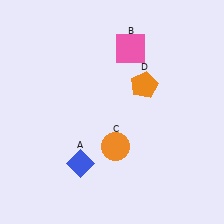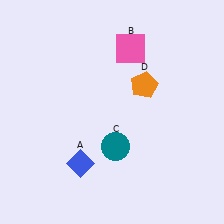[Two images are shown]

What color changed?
The circle (C) changed from orange in Image 1 to teal in Image 2.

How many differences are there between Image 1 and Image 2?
There is 1 difference between the two images.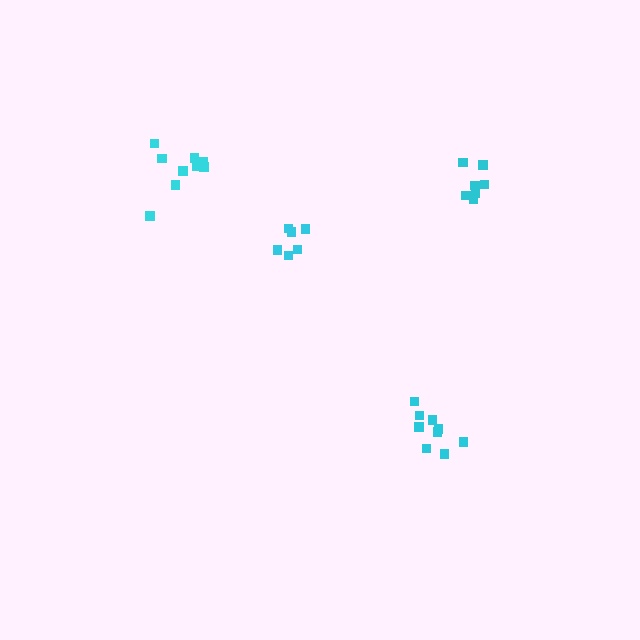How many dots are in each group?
Group 1: 8 dots, Group 2: 9 dots, Group 3: 6 dots, Group 4: 9 dots (32 total).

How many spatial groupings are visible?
There are 4 spatial groupings.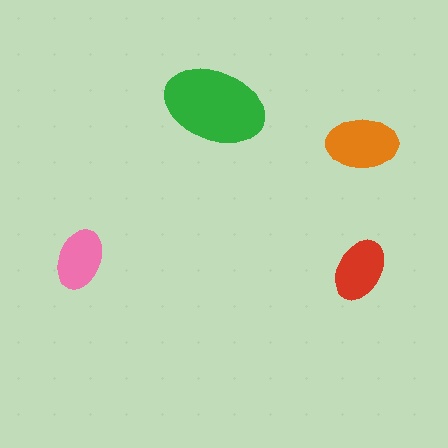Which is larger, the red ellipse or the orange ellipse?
The orange one.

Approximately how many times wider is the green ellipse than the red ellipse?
About 1.5 times wider.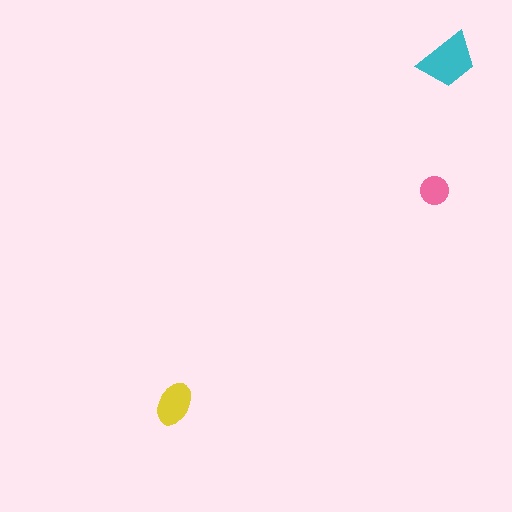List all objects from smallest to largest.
The pink circle, the yellow ellipse, the cyan trapezoid.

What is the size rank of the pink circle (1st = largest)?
3rd.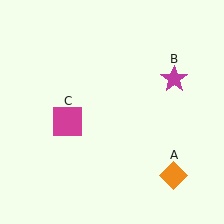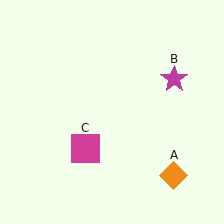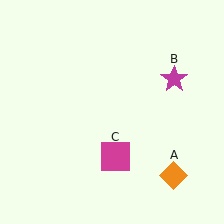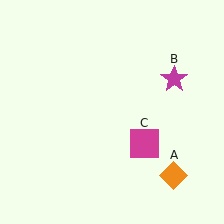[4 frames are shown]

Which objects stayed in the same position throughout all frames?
Orange diamond (object A) and magenta star (object B) remained stationary.